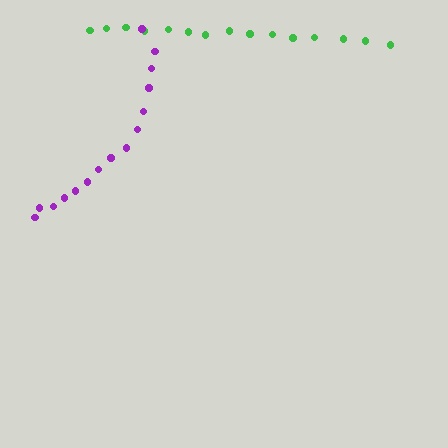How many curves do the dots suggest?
There are 2 distinct paths.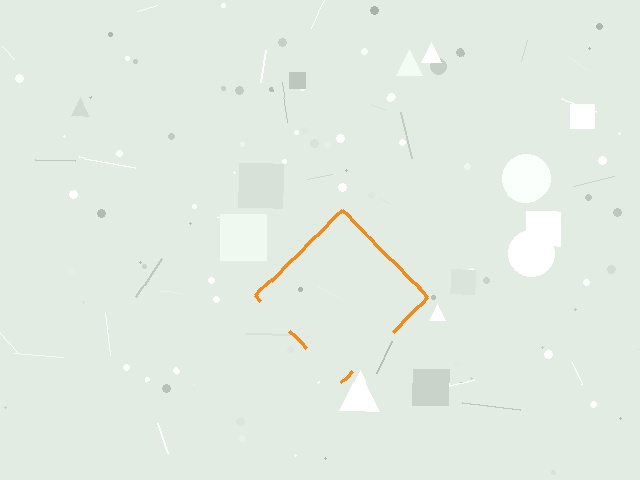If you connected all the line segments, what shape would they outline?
They would outline a diamond.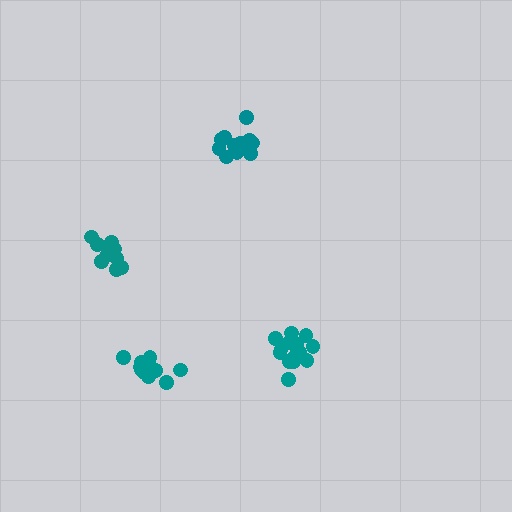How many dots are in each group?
Group 1: 18 dots, Group 2: 13 dots, Group 3: 13 dots, Group 4: 12 dots (56 total).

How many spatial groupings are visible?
There are 4 spatial groupings.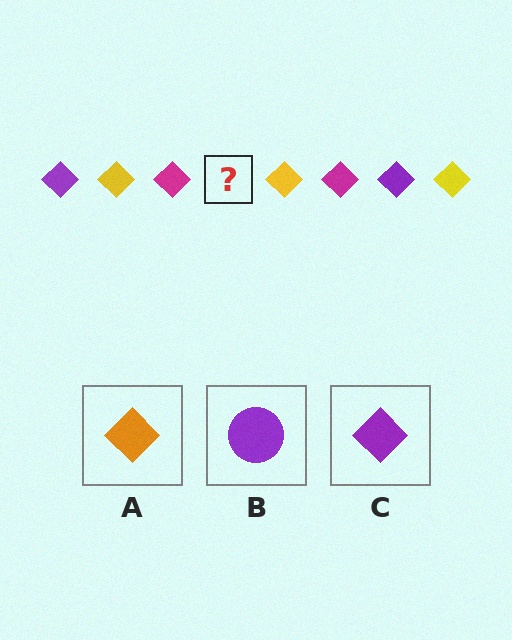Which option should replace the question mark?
Option C.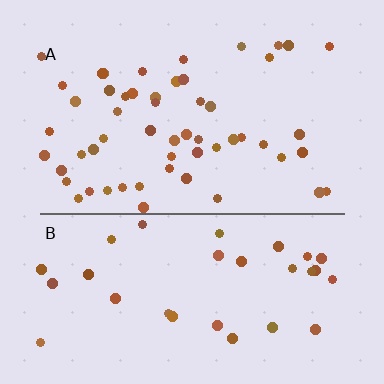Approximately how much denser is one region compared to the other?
Approximately 1.7× — region A over region B.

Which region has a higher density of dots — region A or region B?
A (the top).